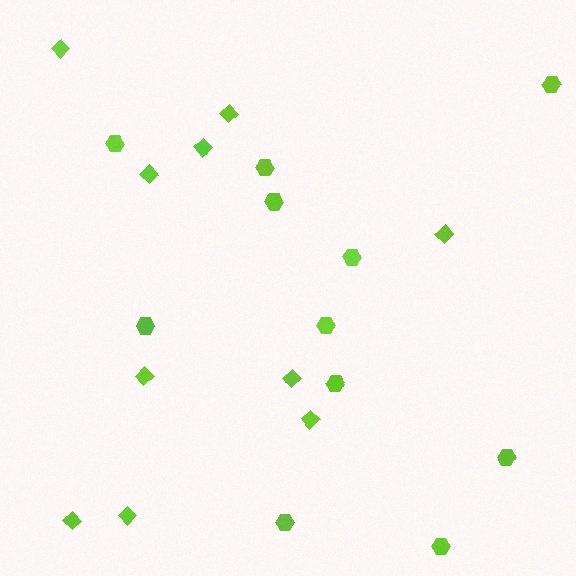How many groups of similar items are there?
There are 2 groups: one group of hexagons (11) and one group of diamonds (10).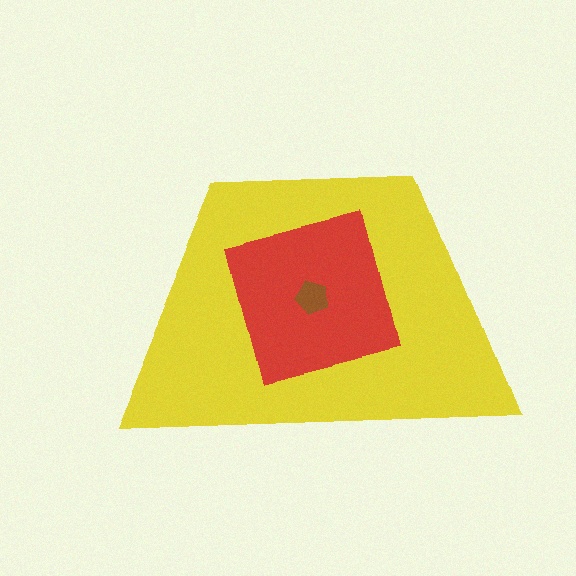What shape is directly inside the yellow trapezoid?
The red square.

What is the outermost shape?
The yellow trapezoid.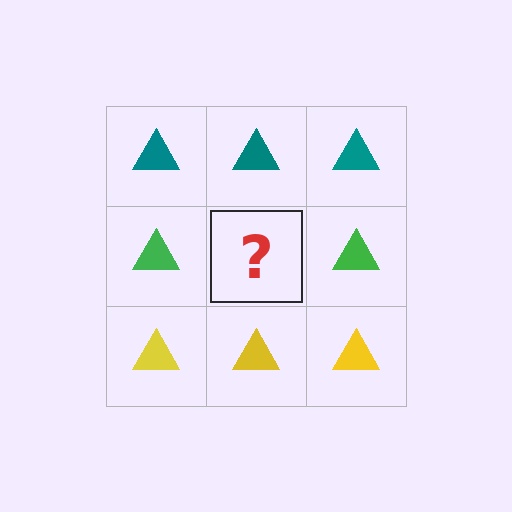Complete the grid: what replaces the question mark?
The question mark should be replaced with a green triangle.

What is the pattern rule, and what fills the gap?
The rule is that each row has a consistent color. The gap should be filled with a green triangle.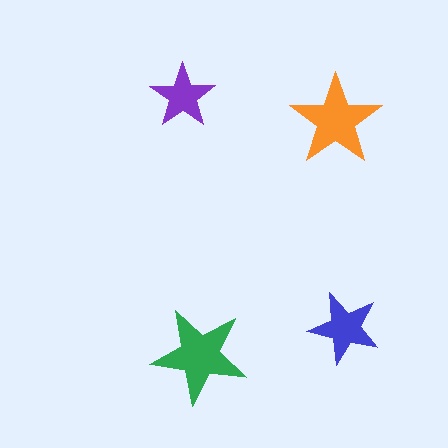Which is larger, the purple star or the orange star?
The orange one.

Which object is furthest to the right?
The blue star is rightmost.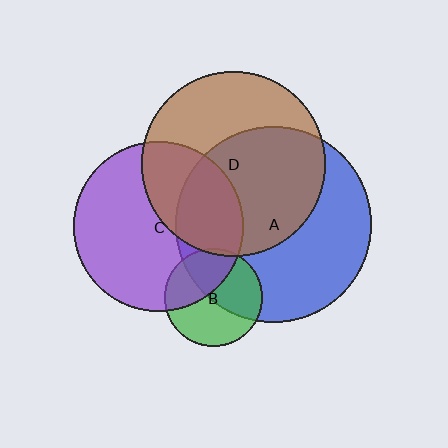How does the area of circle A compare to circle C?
Approximately 1.3 times.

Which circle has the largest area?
Circle A (blue).